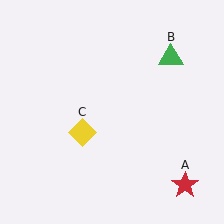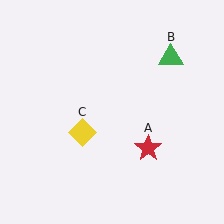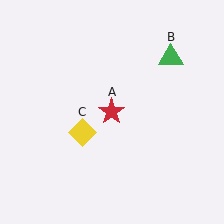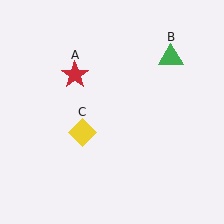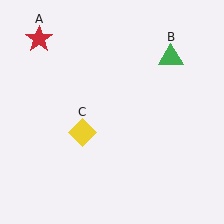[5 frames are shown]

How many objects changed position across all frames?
1 object changed position: red star (object A).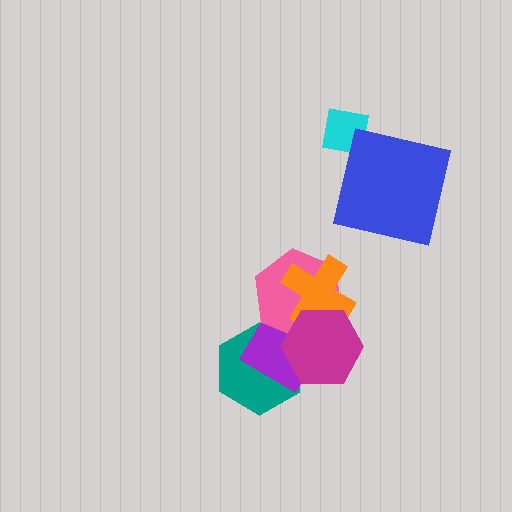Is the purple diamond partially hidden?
Yes, it is partially covered by another shape.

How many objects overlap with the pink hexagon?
3 objects overlap with the pink hexagon.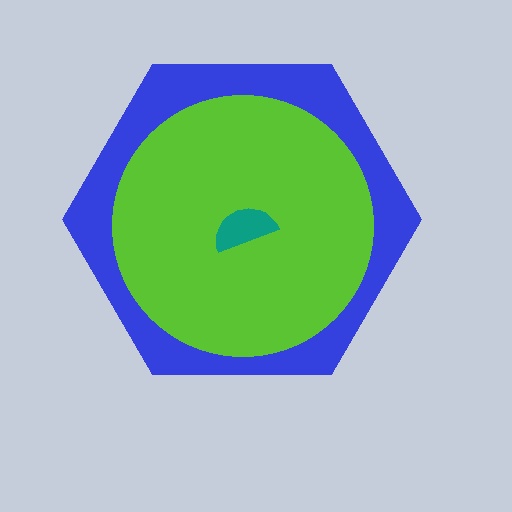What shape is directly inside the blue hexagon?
The lime circle.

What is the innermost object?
The teal semicircle.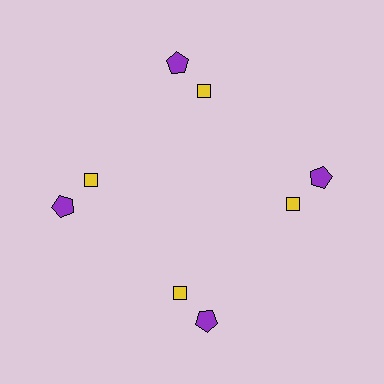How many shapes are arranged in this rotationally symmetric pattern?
There are 8 shapes, arranged in 4 groups of 2.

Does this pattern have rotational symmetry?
Yes, this pattern has 4-fold rotational symmetry. It looks the same after rotating 90 degrees around the center.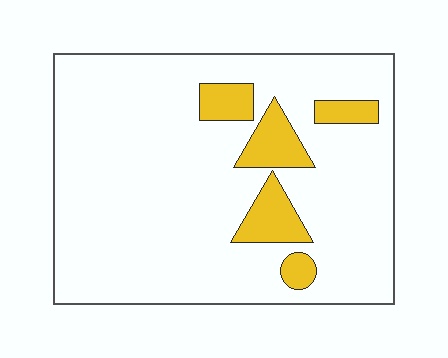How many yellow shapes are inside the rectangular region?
5.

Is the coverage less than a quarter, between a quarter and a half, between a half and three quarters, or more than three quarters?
Less than a quarter.